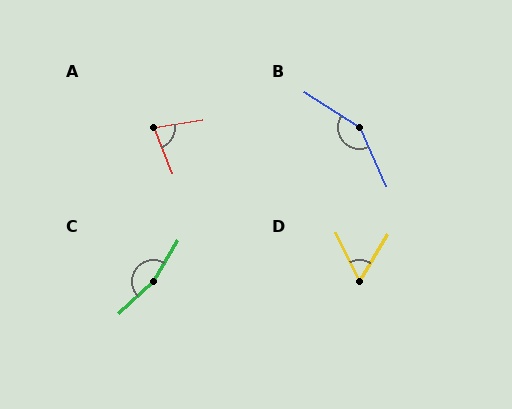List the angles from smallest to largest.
D (56°), A (78°), B (146°), C (163°).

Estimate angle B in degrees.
Approximately 146 degrees.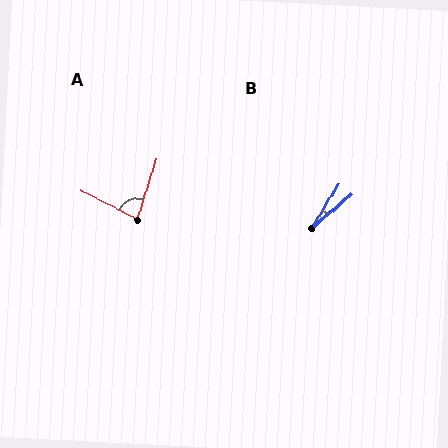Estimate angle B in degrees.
Approximately 18 degrees.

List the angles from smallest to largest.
B (18°), A (81°).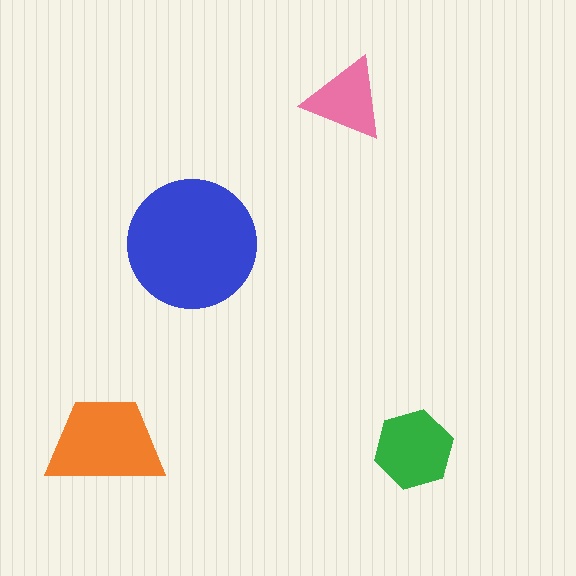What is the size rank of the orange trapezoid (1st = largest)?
2nd.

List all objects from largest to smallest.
The blue circle, the orange trapezoid, the green hexagon, the pink triangle.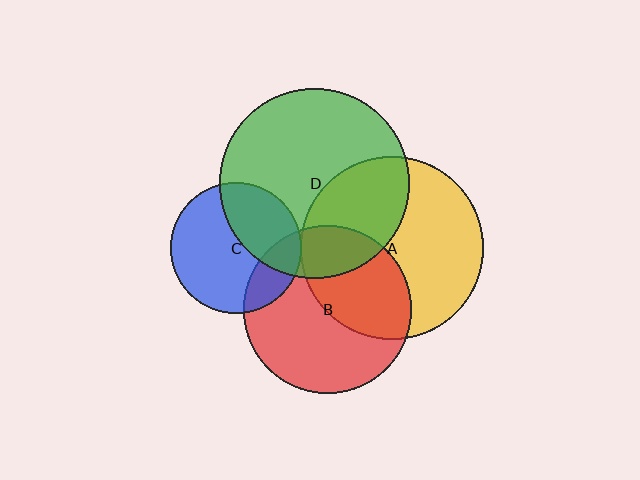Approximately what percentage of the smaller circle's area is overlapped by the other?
Approximately 35%.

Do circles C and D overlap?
Yes.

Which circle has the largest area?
Circle D (green).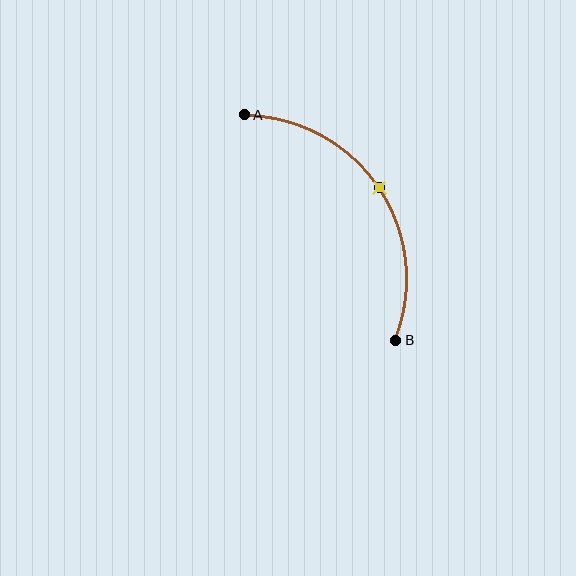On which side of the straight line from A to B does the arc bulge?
The arc bulges above and to the right of the straight line connecting A and B.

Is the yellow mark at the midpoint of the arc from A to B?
Yes. The yellow mark lies on the arc at equal arc-length from both A and B — it is the arc midpoint.